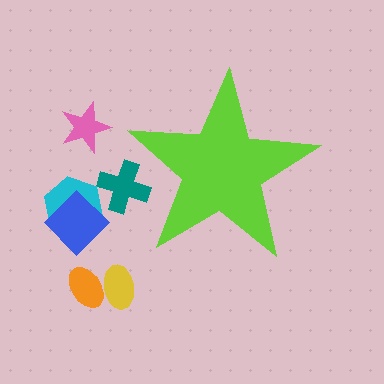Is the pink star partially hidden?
No, the pink star is fully visible.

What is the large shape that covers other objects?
A lime star.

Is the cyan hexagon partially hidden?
No, the cyan hexagon is fully visible.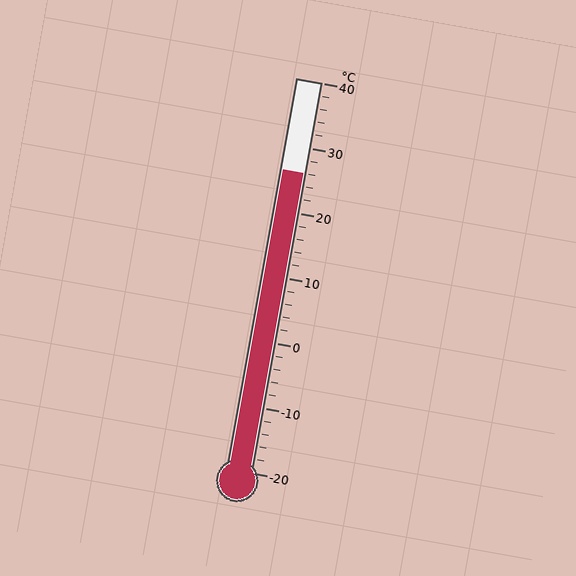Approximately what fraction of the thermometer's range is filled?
The thermometer is filled to approximately 75% of its range.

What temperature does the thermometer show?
The thermometer shows approximately 26°C.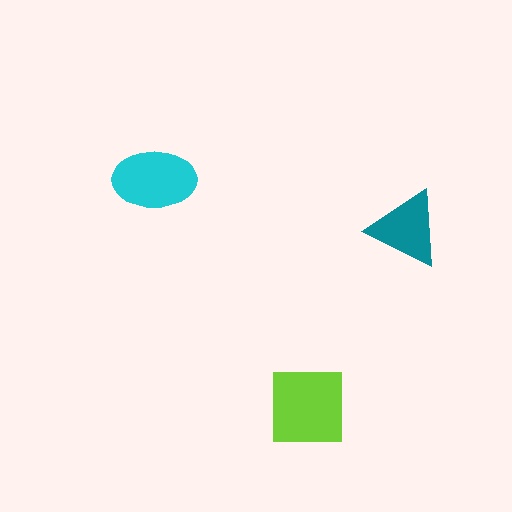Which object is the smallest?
The teal triangle.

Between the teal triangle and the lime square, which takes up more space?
The lime square.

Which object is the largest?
The lime square.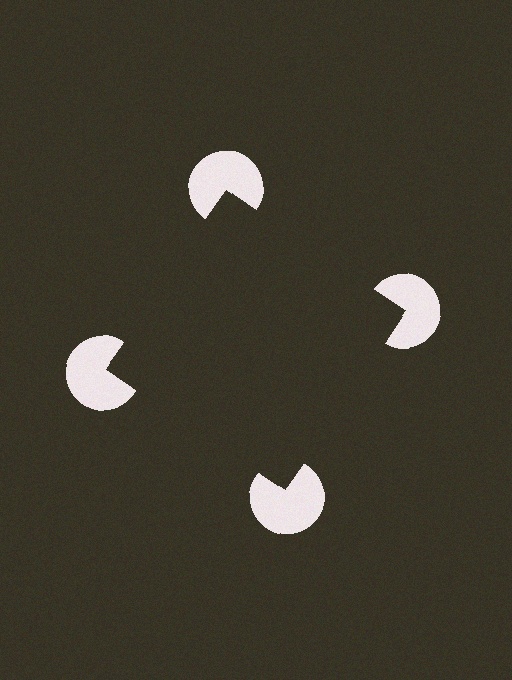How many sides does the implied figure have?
4 sides.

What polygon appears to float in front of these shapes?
An illusory square — its edges are inferred from the aligned wedge cuts in the pac-man discs, not physically drawn.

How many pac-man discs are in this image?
There are 4 — one at each vertex of the illusory square.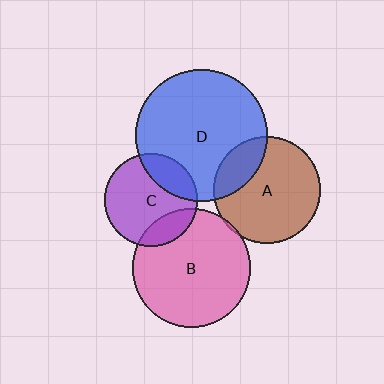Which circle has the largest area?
Circle D (blue).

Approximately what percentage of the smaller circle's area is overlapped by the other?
Approximately 5%.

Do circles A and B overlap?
Yes.